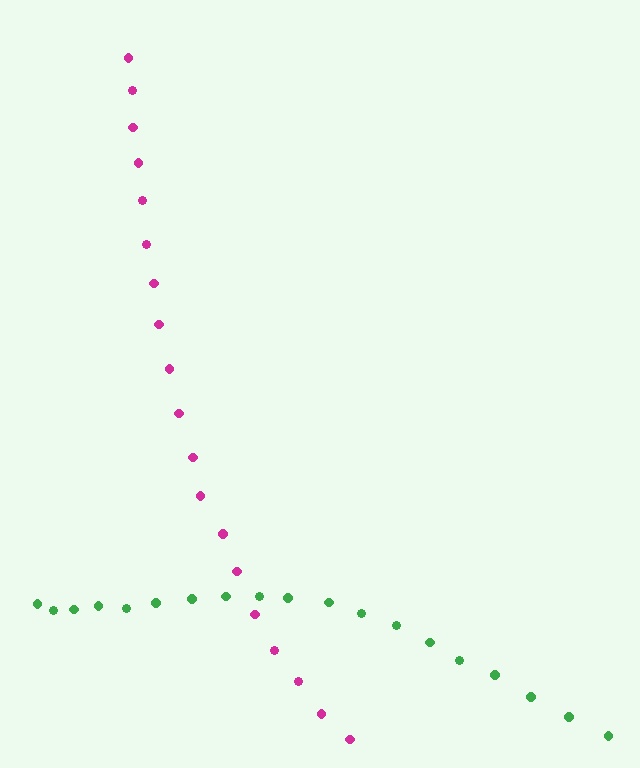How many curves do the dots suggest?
There are 2 distinct paths.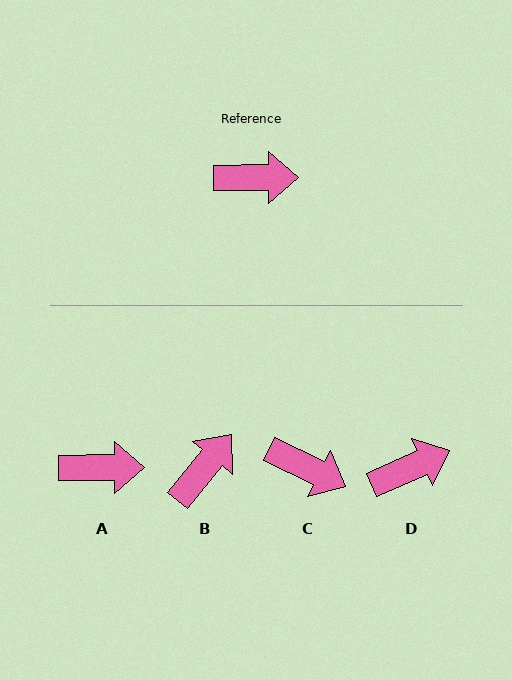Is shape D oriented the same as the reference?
No, it is off by about 24 degrees.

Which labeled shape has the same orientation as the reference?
A.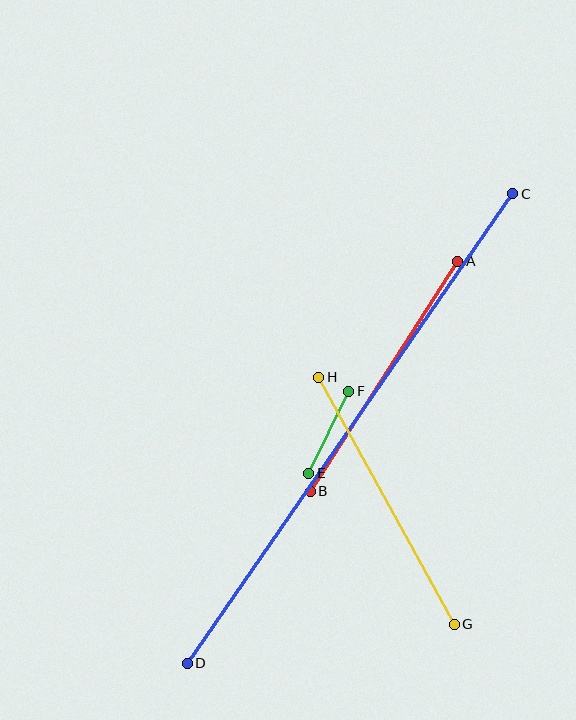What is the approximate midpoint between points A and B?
The midpoint is at approximately (384, 376) pixels.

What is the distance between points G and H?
The distance is approximately 282 pixels.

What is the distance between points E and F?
The distance is approximately 91 pixels.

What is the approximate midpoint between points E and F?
The midpoint is at approximately (329, 432) pixels.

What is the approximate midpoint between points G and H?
The midpoint is at approximately (387, 501) pixels.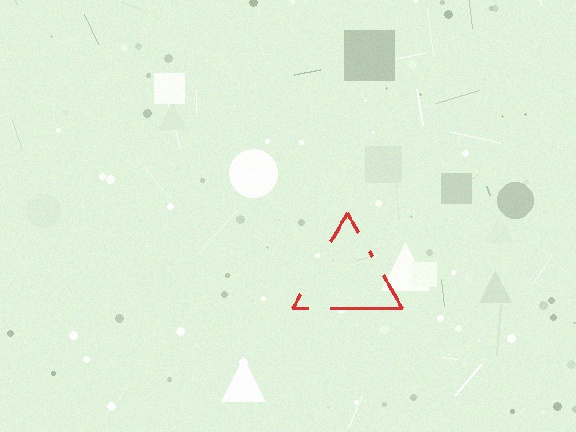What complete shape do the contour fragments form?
The contour fragments form a triangle.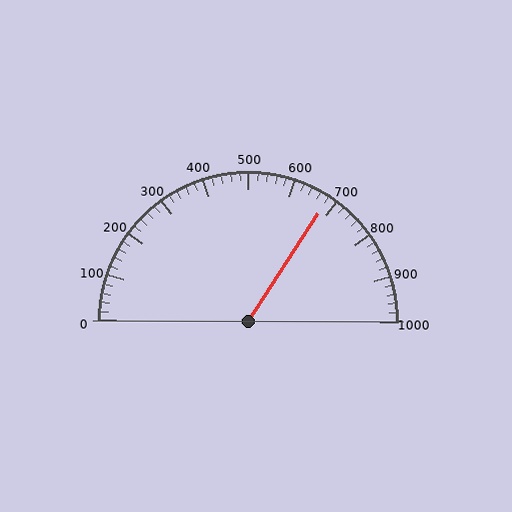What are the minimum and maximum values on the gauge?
The gauge ranges from 0 to 1000.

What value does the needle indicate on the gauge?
The needle indicates approximately 680.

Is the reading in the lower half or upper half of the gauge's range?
The reading is in the upper half of the range (0 to 1000).